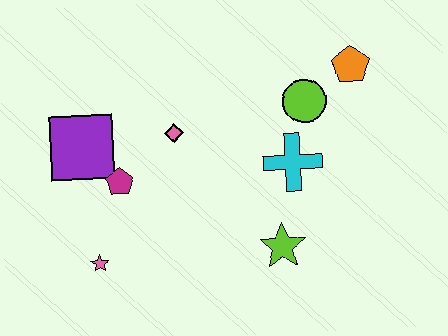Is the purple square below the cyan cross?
No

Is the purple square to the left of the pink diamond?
Yes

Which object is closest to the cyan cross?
The lime circle is closest to the cyan cross.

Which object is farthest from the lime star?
The purple square is farthest from the lime star.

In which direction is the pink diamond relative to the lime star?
The pink diamond is above the lime star.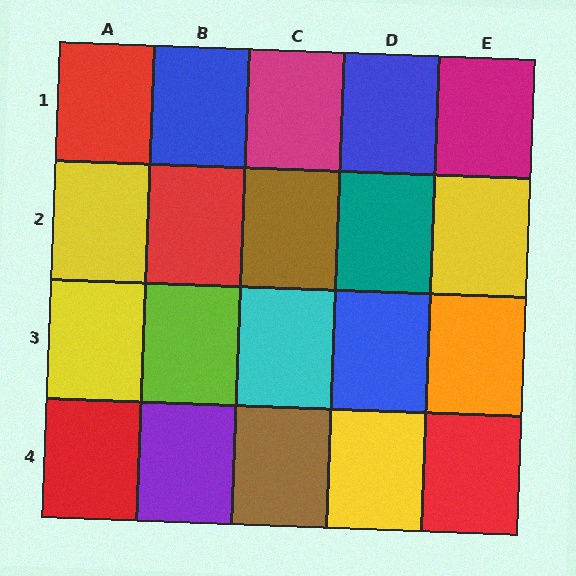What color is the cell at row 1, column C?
Magenta.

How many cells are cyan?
1 cell is cyan.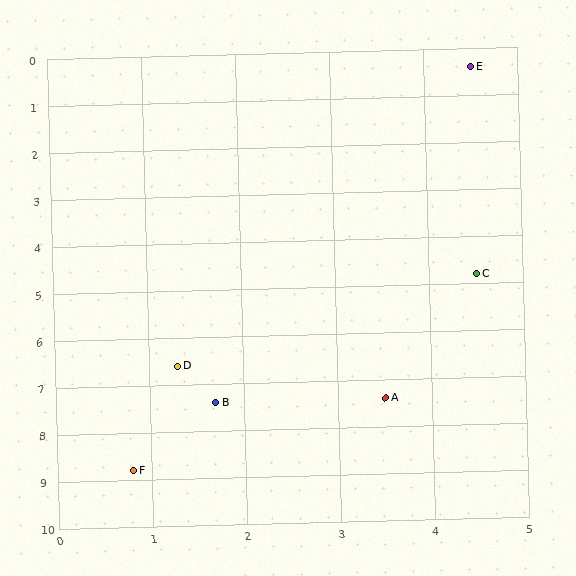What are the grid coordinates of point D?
Point D is at approximately (1.3, 6.6).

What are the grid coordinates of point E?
Point E is at approximately (4.5, 0.4).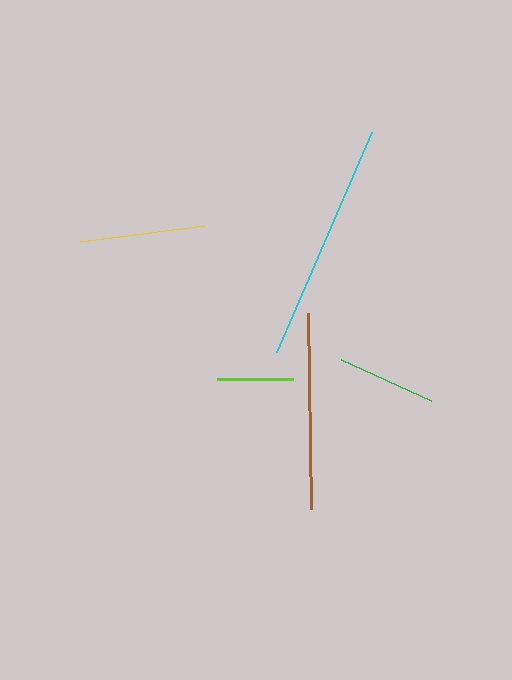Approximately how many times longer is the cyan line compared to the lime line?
The cyan line is approximately 3.2 times the length of the lime line.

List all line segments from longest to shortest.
From longest to shortest: cyan, brown, yellow, green, lime.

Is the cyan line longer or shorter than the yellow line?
The cyan line is longer than the yellow line.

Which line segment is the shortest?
The lime line is the shortest at approximately 76 pixels.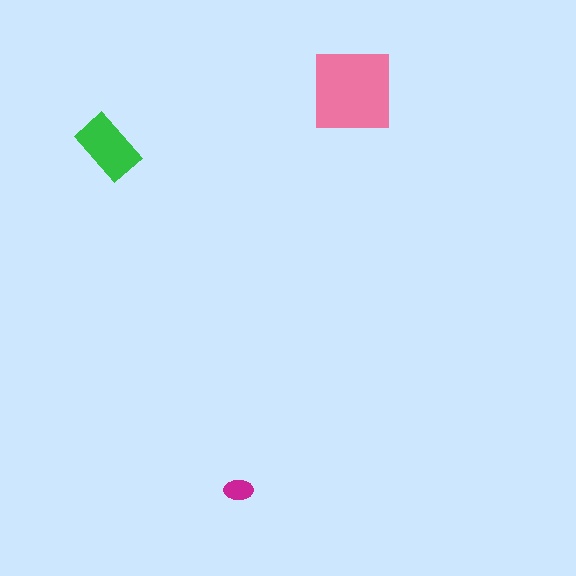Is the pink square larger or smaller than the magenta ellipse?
Larger.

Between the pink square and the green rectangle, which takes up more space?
The pink square.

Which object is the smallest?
The magenta ellipse.